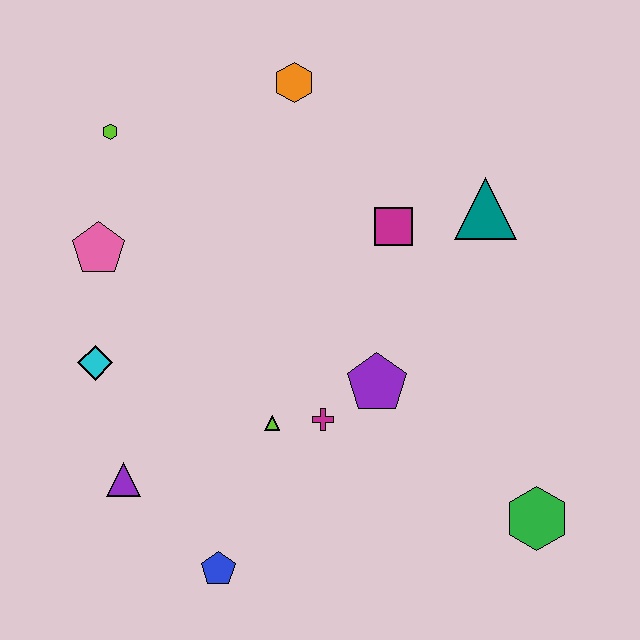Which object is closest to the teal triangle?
The magenta square is closest to the teal triangle.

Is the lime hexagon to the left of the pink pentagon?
No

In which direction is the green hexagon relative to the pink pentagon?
The green hexagon is to the right of the pink pentagon.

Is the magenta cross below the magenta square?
Yes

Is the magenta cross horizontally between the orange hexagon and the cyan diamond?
No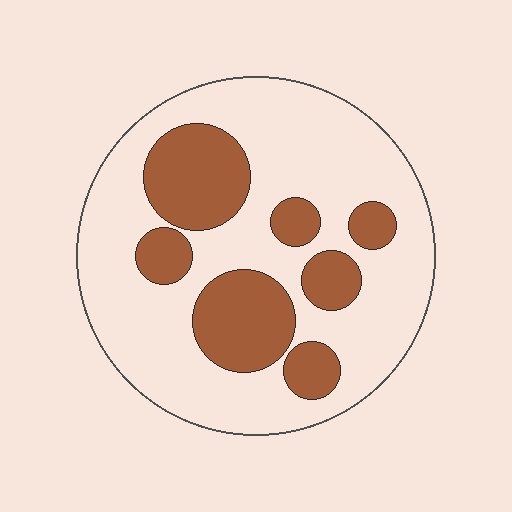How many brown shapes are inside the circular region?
7.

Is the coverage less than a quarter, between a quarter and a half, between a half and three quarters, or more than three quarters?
Between a quarter and a half.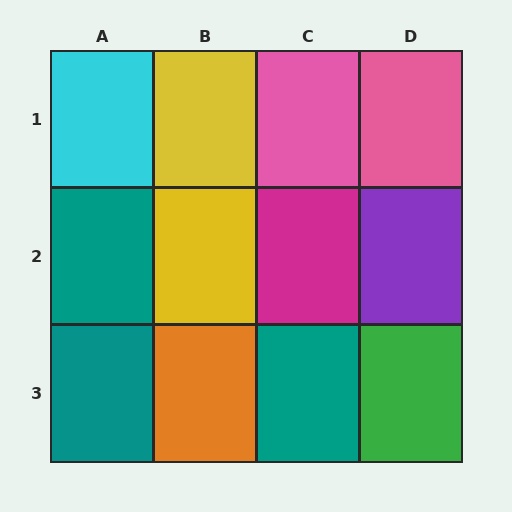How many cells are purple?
1 cell is purple.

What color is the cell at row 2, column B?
Yellow.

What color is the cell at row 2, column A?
Teal.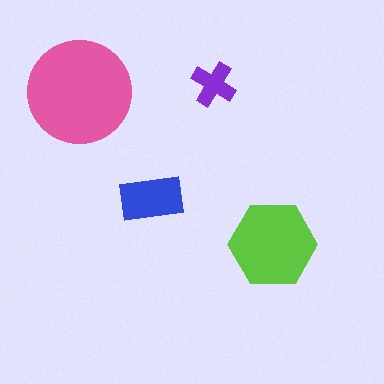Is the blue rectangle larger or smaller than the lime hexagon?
Smaller.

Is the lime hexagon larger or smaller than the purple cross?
Larger.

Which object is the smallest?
The purple cross.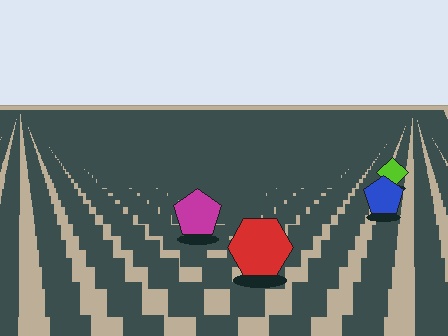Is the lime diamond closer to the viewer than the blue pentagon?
No. The blue pentagon is closer — you can tell from the texture gradient: the ground texture is coarser near it.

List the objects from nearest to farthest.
From nearest to farthest: the red hexagon, the magenta pentagon, the blue pentagon, the lime diamond.